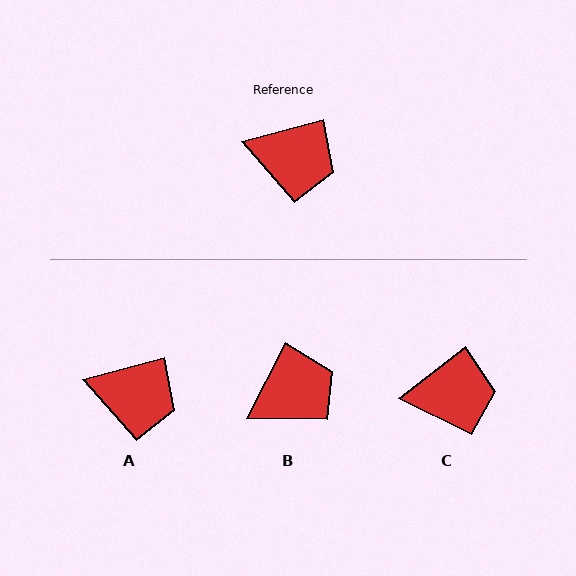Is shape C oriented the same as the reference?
No, it is off by about 23 degrees.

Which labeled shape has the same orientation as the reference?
A.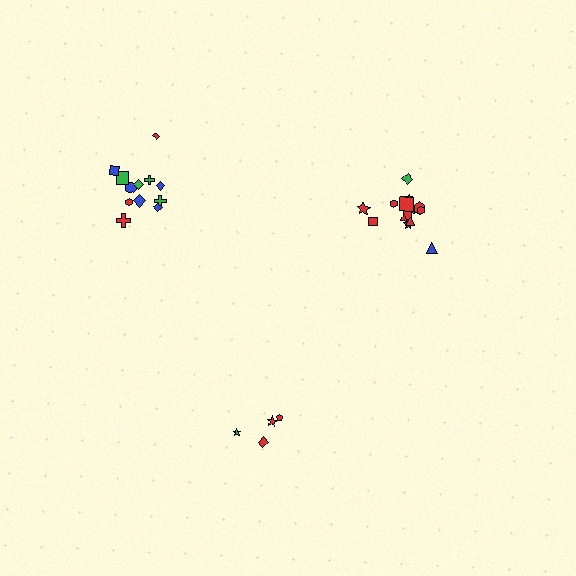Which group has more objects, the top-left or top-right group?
The top-right group.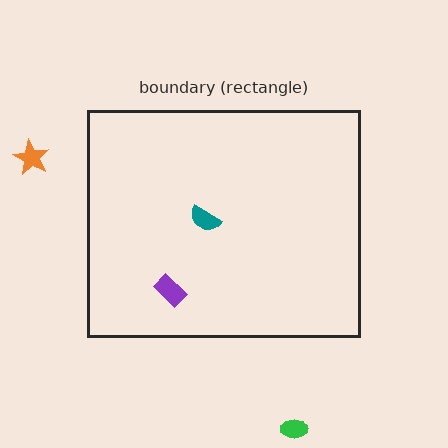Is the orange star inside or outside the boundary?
Outside.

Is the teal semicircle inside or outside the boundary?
Inside.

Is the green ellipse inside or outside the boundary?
Outside.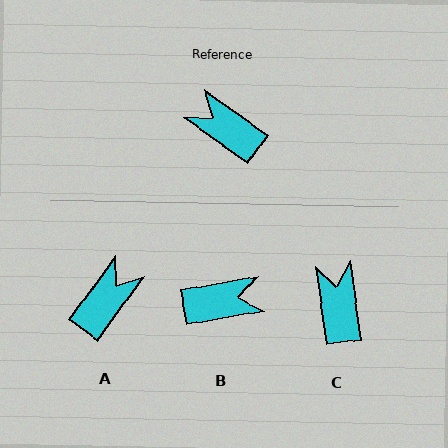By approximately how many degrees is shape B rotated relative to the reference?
Approximately 135 degrees clockwise.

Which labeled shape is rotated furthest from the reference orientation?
B, about 135 degrees away.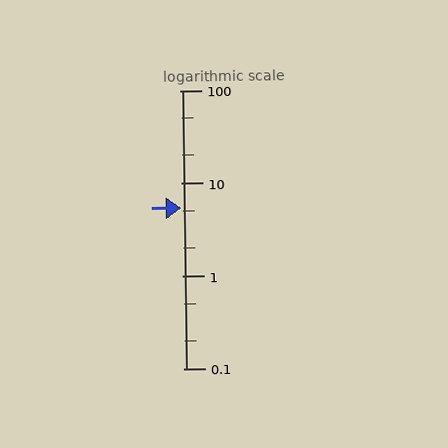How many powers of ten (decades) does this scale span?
The scale spans 3 decades, from 0.1 to 100.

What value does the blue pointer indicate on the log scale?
The pointer indicates approximately 5.4.